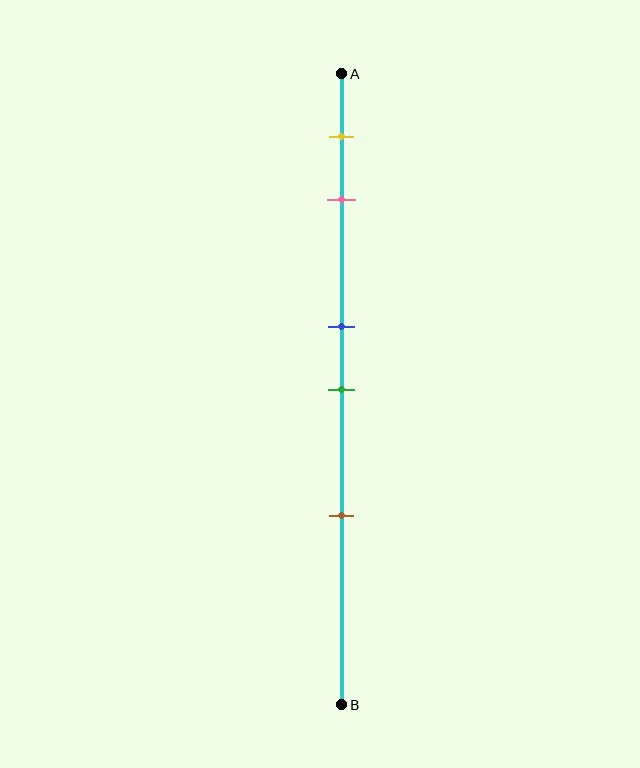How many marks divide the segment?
There are 5 marks dividing the segment.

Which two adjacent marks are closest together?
The blue and green marks are the closest adjacent pair.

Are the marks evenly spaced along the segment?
No, the marks are not evenly spaced.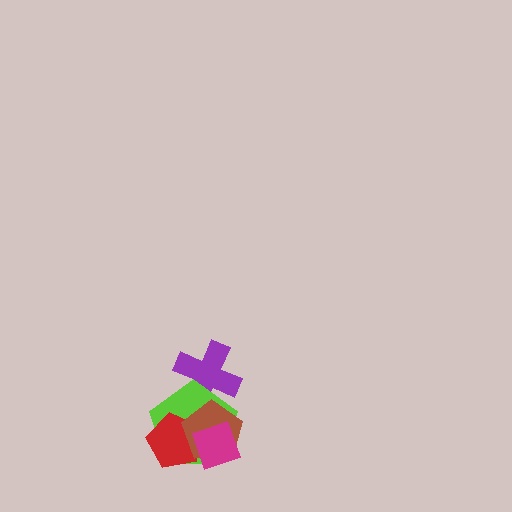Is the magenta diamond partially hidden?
No, no other shape covers it.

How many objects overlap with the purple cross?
2 objects overlap with the purple cross.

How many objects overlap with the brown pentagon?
4 objects overlap with the brown pentagon.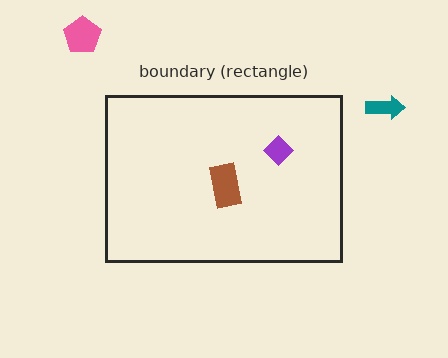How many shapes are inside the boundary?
2 inside, 2 outside.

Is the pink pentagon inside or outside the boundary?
Outside.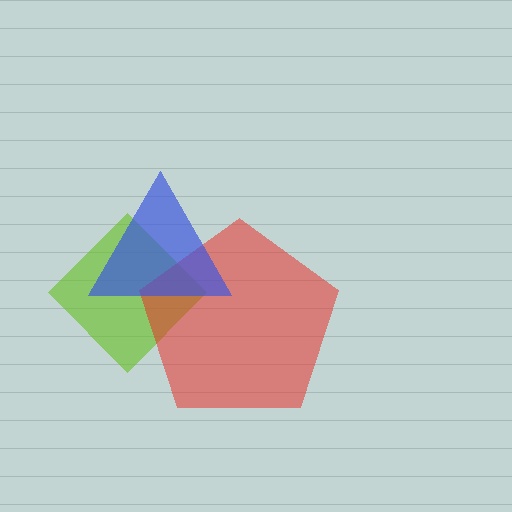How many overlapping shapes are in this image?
There are 3 overlapping shapes in the image.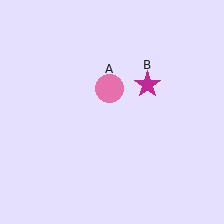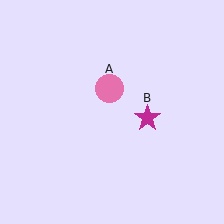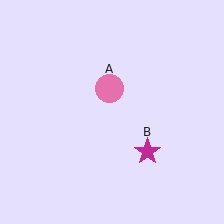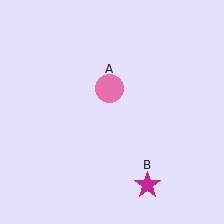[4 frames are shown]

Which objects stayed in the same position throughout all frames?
Pink circle (object A) remained stationary.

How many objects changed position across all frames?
1 object changed position: magenta star (object B).